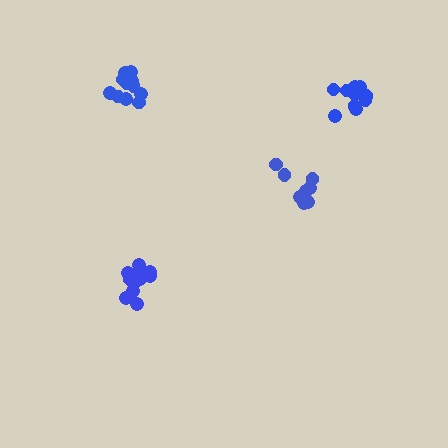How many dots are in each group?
Group 1: 9 dots, Group 2: 10 dots, Group 3: 13 dots, Group 4: 11 dots (43 total).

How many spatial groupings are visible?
There are 4 spatial groupings.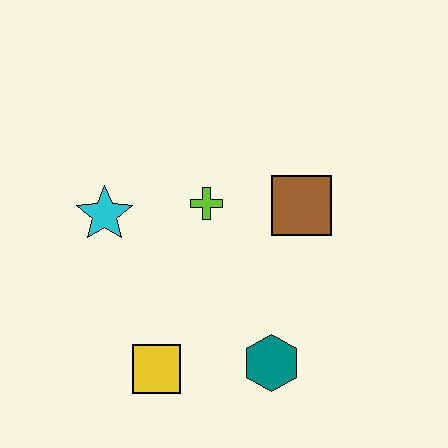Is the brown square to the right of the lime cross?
Yes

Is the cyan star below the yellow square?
No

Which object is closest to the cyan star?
The lime cross is closest to the cyan star.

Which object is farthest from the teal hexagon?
The cyan star is farthest from the teal hexagon.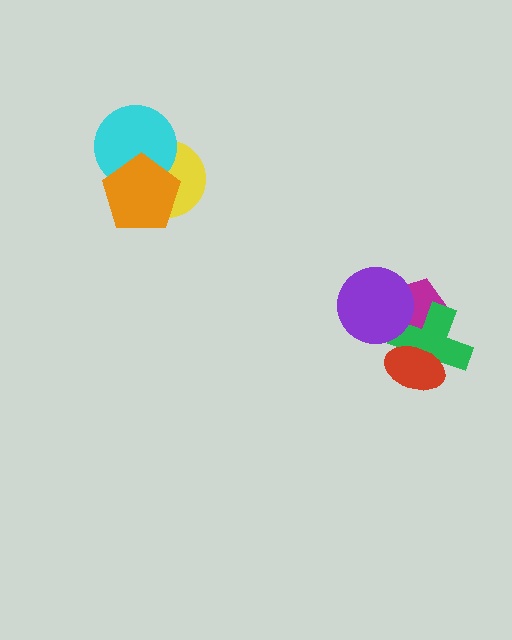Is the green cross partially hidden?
Yes, it is partially covered by another shape.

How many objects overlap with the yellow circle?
2 objects overlap with the yellow circle.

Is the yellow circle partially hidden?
Yes, it is partially covered by another shape.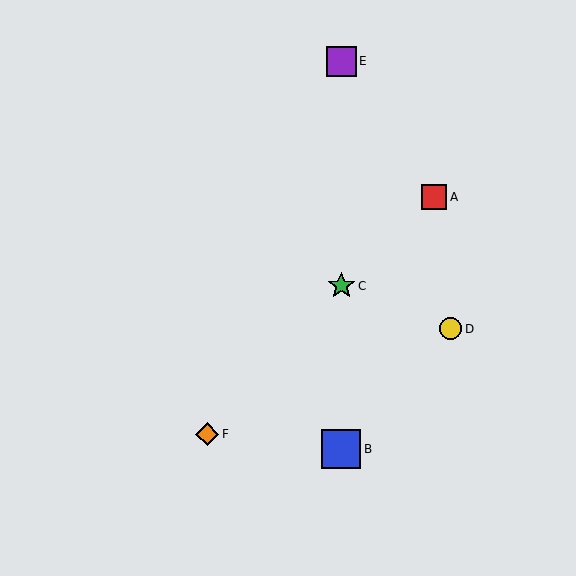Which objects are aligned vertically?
Objects B, C, E are aligned vertically.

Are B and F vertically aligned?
No, B is at x≈341 and F is at x≈207.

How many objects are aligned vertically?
3 objects (B, C, E) are aligned vertically.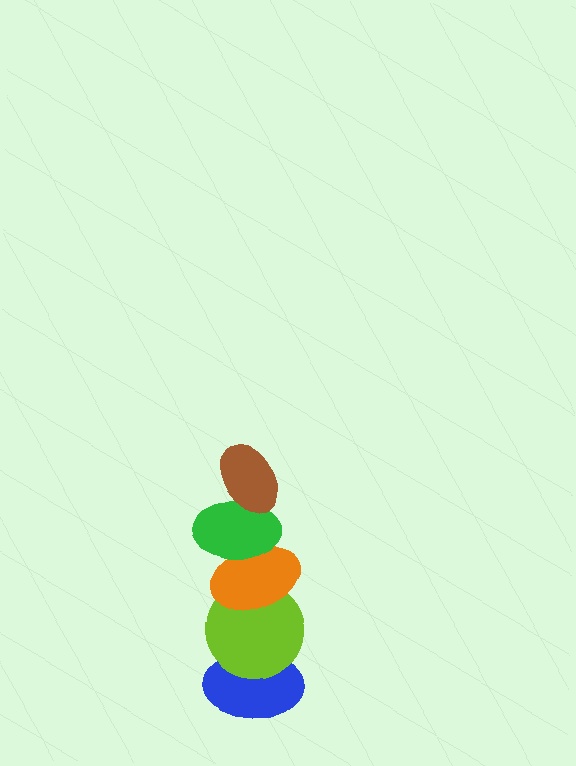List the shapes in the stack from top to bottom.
From top to bottom: the brown ellipse, the green ellipse, the orange ellipse, the lime circle, the blue ellipse.